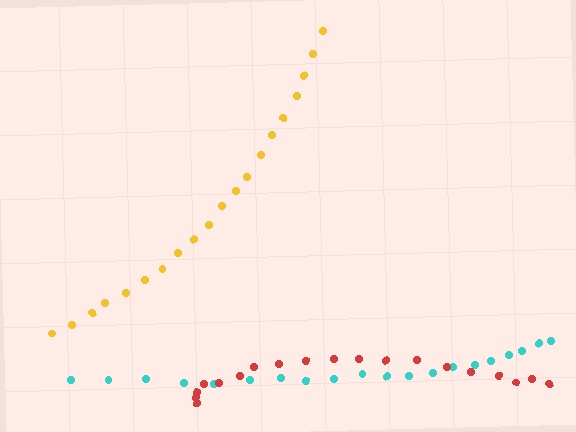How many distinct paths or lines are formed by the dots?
There are 3 distinct paths.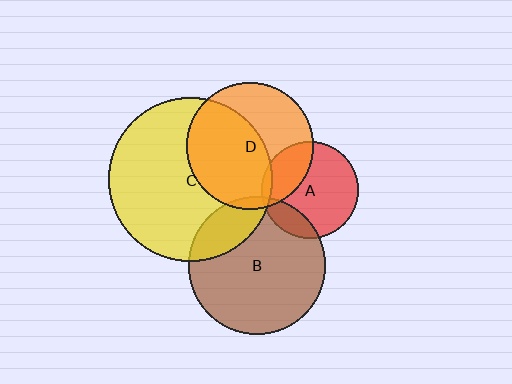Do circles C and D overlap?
Yes.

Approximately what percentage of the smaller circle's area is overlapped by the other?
Approximately 55%.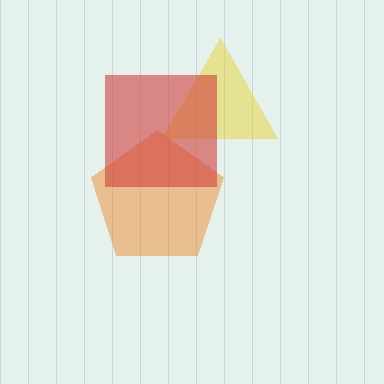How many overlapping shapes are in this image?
There are 3 overlapping shapes in the image.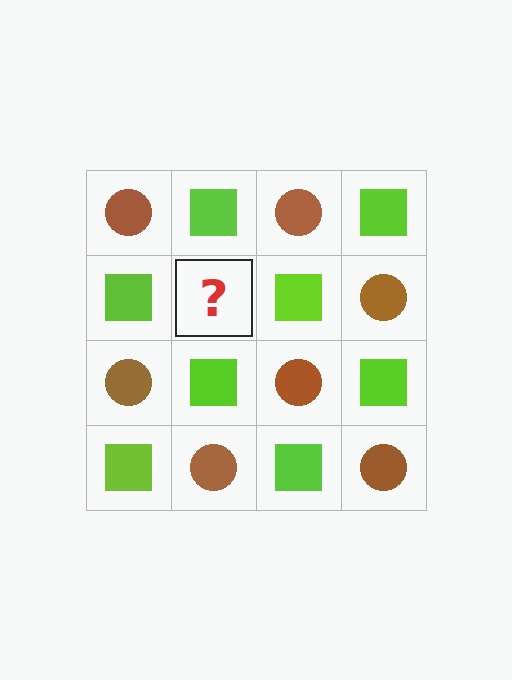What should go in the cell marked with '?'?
The missing cell should contain a brown circle.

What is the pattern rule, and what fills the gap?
The rule is that it alternates brown circle and lime square in a checkerboard pattern. The gap should be filled with a brown circle.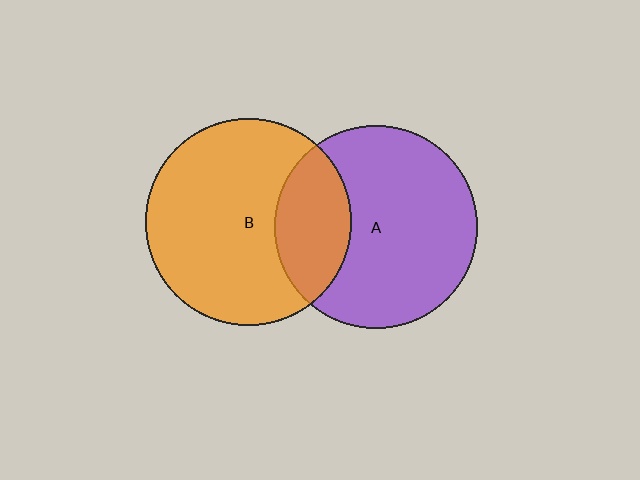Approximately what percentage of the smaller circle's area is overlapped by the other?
Approximately 25%.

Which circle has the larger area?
Circle B (orange).